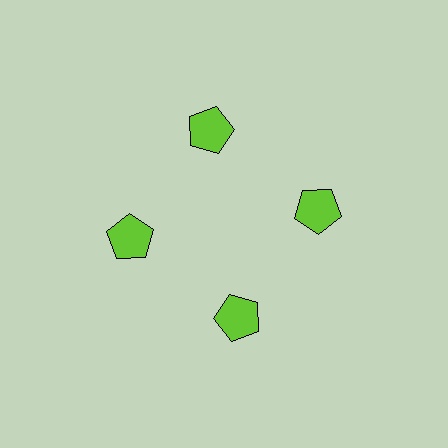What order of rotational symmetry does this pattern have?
This pattern has 4-fold rotational symmetry.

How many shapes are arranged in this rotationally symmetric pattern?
There are 4 shapes, arranged in 4 groups of 1.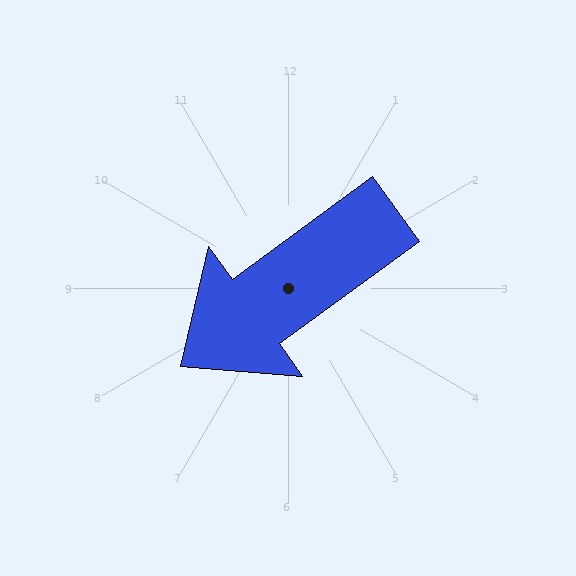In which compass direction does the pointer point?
Southwest.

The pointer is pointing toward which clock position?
Roughly 8 o'clock.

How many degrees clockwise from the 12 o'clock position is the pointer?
Approximately 234 degrees.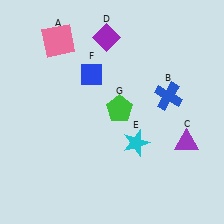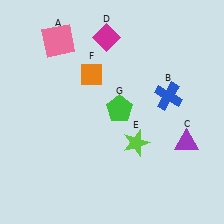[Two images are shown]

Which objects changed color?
D changed from purple to magenta. E changed from cyan to lime. F changed from blue to orange.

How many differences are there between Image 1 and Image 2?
There are 3 differences between the two images.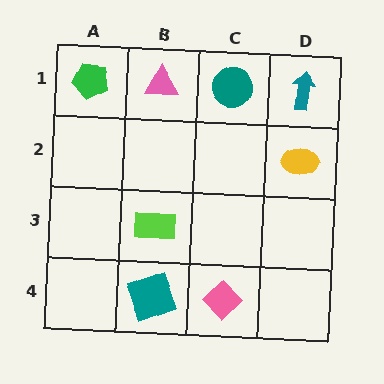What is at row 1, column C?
A teal circle.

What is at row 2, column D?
A yellow ellipse.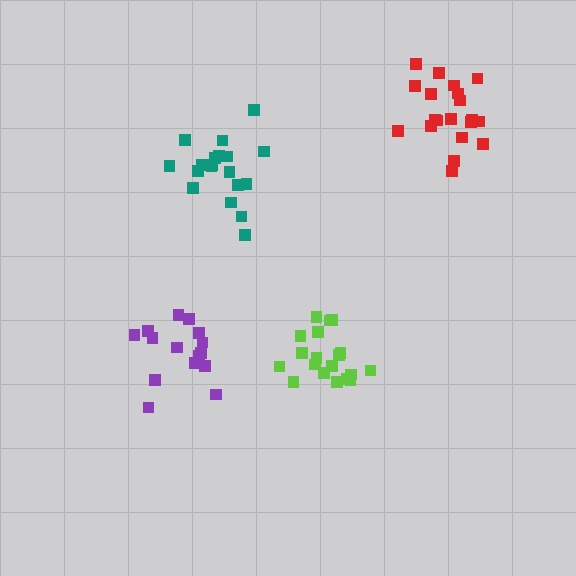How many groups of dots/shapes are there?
There are 4 groups.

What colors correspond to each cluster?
The clusters are colored: purple, red, lime, teal.